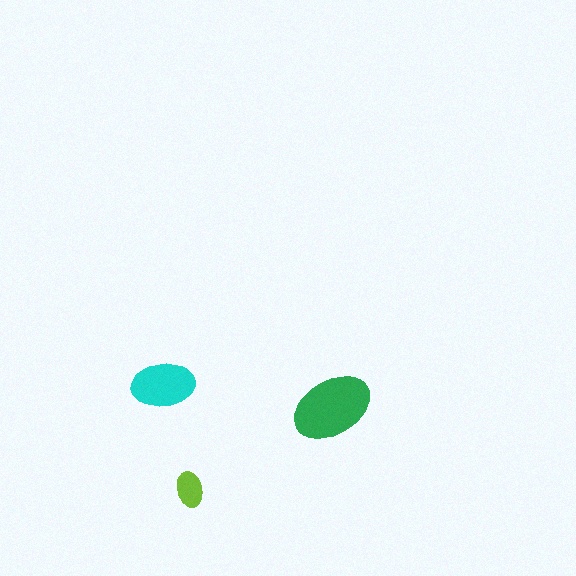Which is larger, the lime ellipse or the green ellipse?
The green one.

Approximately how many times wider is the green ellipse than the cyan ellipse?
About 1.5 times wider.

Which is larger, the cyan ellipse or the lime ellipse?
The cyan one.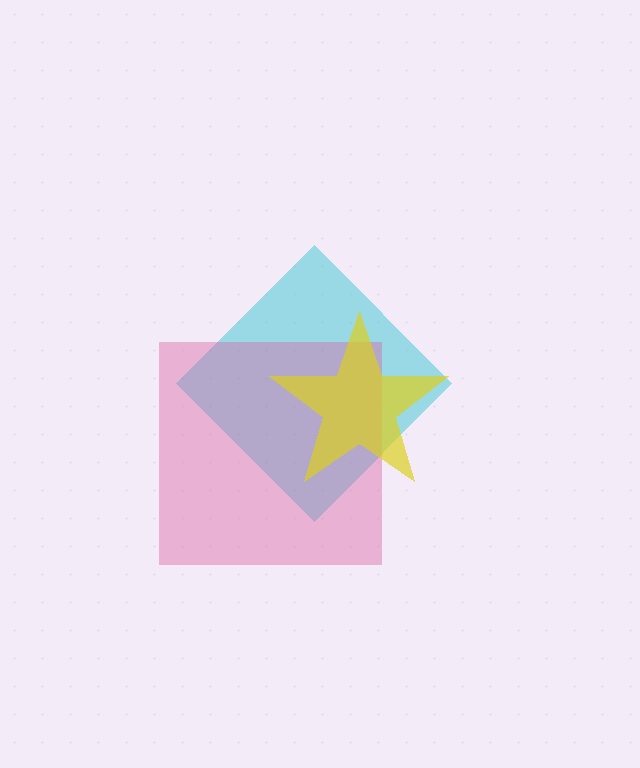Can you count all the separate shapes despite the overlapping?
Yes, there are 3 separate shapes.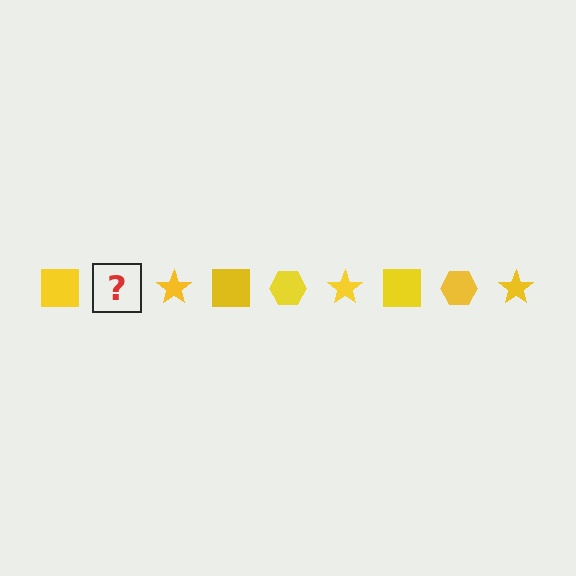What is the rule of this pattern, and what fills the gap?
The rule is that the pattern cycles through square, hexagon, star shapes in yellow. The gap should be filled with a yellow hexagon.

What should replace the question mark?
The question mark should be replaced with a yellow hexagon.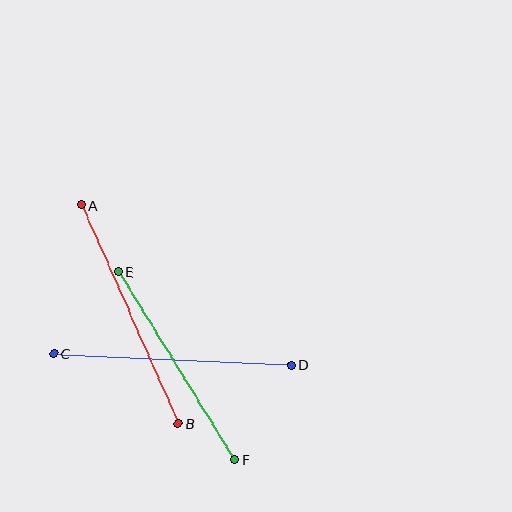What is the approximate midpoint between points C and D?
The midpoint is at approximately (172, 359) pixels.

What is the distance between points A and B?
The distance is approximately 239 pixels.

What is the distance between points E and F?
The distance is approximately 221 pixels.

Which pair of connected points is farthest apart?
Points A and B are farthest apart.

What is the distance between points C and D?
The distance is approximately 238 pixels.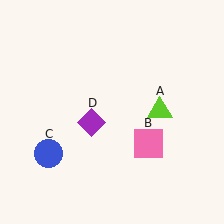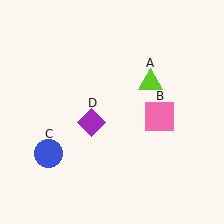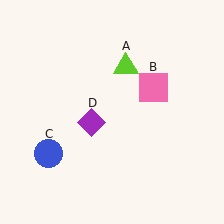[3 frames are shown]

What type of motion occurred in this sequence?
The lime triangle (object A), pink square (object B) rotated counterclockwise around the center of the scene.